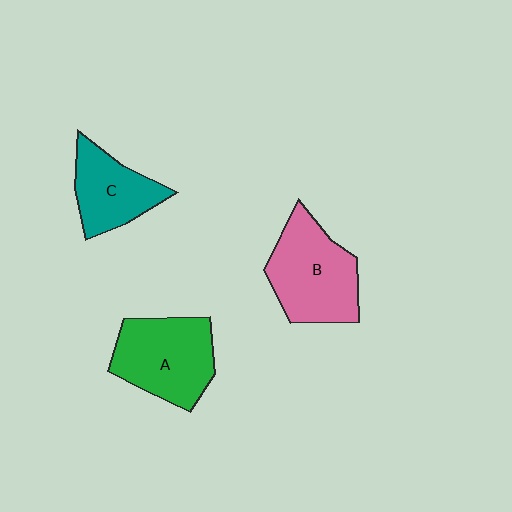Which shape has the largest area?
Shape B (pink).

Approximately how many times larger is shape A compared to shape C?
Approximately 1.4 times.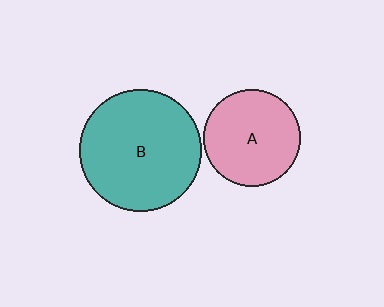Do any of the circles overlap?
No, none of the circles overlap.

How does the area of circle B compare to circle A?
Approximately 1.6 times.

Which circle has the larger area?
Circle B (teal).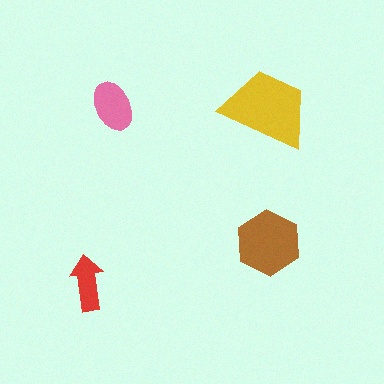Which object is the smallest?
The red arrow.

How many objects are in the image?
There are 4 objects in the image.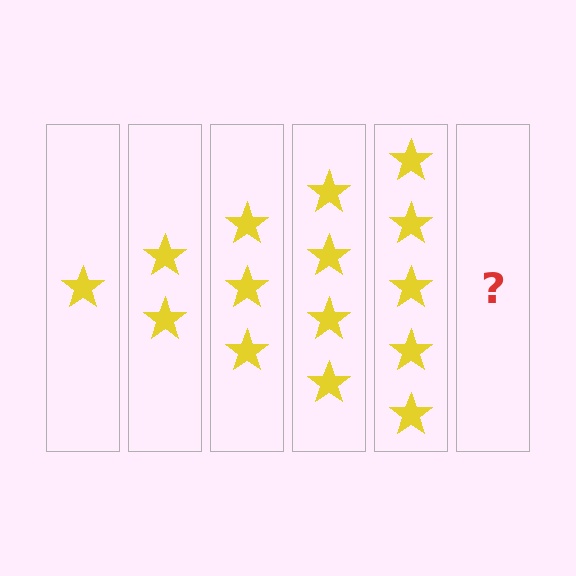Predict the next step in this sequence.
The next step is 6 stars.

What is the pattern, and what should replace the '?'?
The pattern is that each step adds one more star. The '?' should be 6 stars.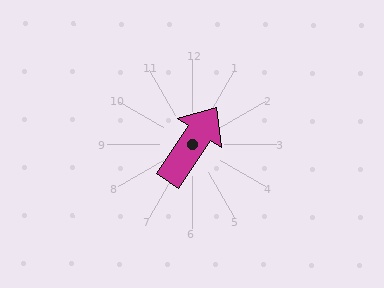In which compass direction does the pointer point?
Northeast.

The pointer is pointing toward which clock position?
Roughly 1 o'clock.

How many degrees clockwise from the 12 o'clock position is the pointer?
Approximately 34 degrees.